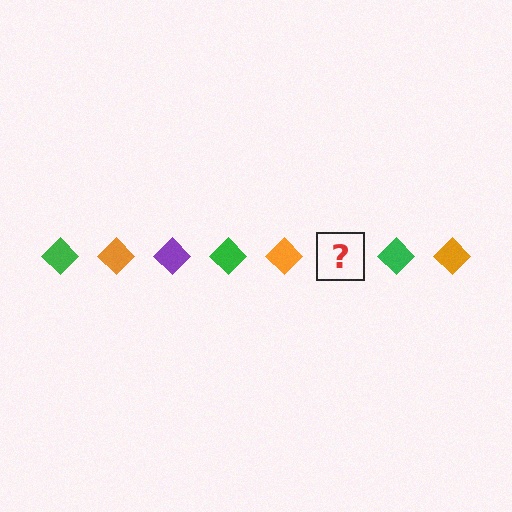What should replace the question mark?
The question mark should be replaced with a purple diamond.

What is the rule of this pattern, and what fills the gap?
The rule is that the pattern cycles through green, orange, purple diamonds. The gap should be filled with a purple diamond.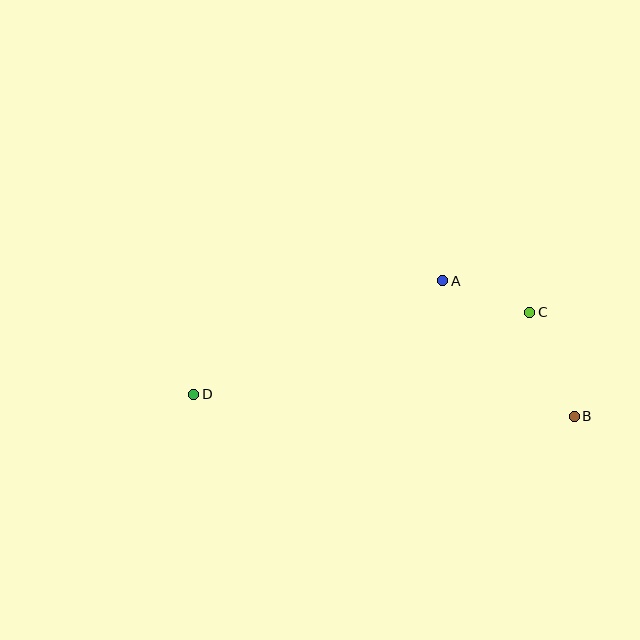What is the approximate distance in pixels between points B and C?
The distance between B and C is approximately 113 pixels.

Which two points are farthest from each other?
Points B and D are farthest from each other.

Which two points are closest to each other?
Points A and C are closest to each other.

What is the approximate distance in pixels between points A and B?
The distance between A and B is approximately 189 pixels.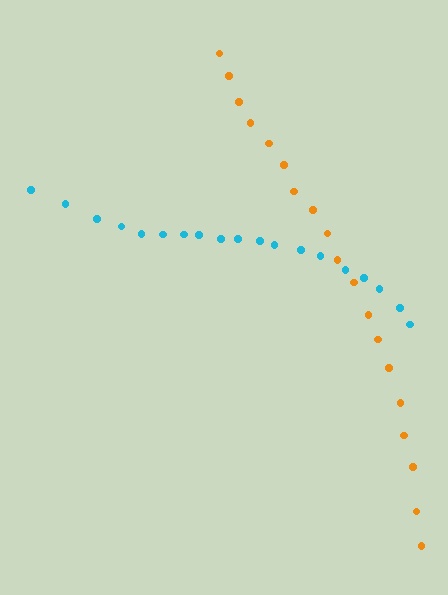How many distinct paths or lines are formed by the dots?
There are 2 distinct paths.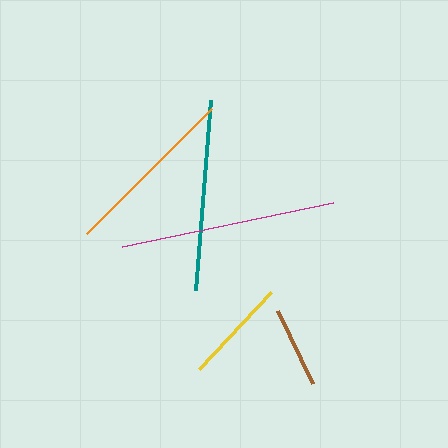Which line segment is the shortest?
The brown line is the shortest at approximately 81 pixels.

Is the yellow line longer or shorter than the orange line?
The orange line is longer than the yellow line.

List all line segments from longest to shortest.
From longest to shortest: magenta, teal, orange, yellow, brown.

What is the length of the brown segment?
The brown segment is approximately 81 pixels long.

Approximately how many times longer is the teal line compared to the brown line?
The teal line is approximately 2.4 times the length of the brown line.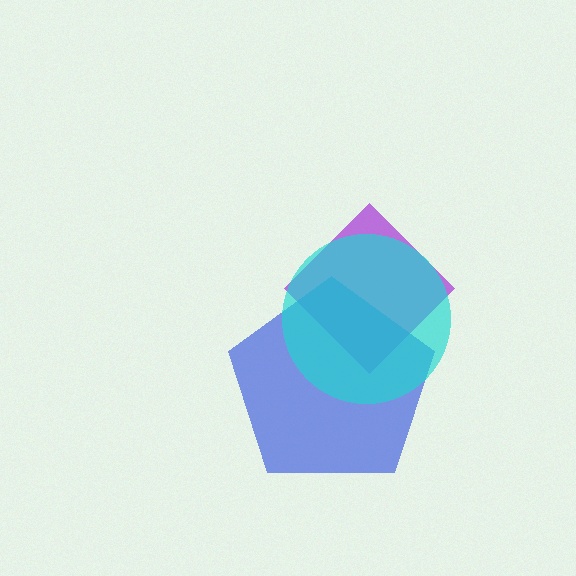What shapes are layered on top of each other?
The layered shapes are: a purple diamond, a blue pentagon, a cyan circle.